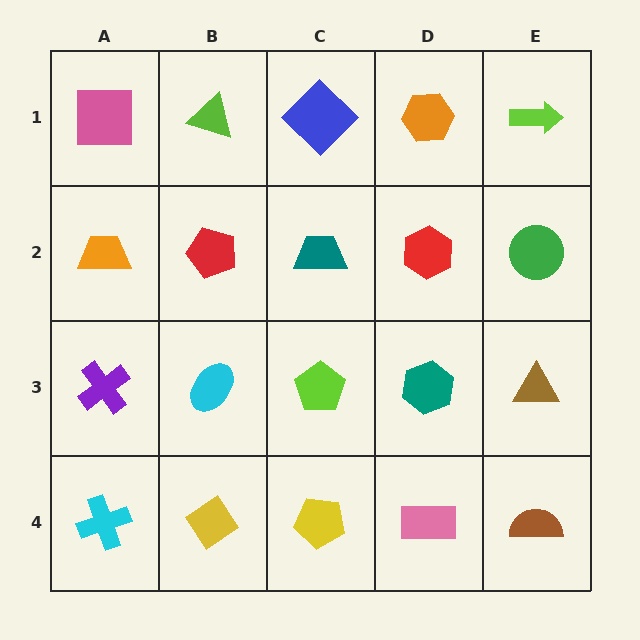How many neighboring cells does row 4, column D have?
3.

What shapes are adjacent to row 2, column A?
A pink square (row 1, column A), a purple cross (row 3, column A), a red pentagon (row 2, column B).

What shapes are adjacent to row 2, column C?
A blue diamond (row 1, column C), a lime pentagon (row 3, column C), a red pentagon (row 2, column B), a red hexagon (row 2, column D).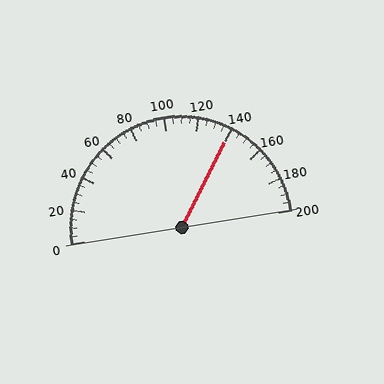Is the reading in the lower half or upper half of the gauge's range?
The reading is in the upper half of the range (0 to 200).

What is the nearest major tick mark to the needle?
The nearest major tick mark is 140.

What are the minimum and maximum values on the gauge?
The gauge ranges from 0 to 200.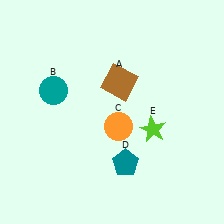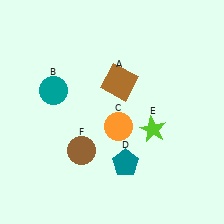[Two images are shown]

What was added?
A brown circle (F) was added in Image 2.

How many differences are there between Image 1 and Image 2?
There is 1 difference between the two images.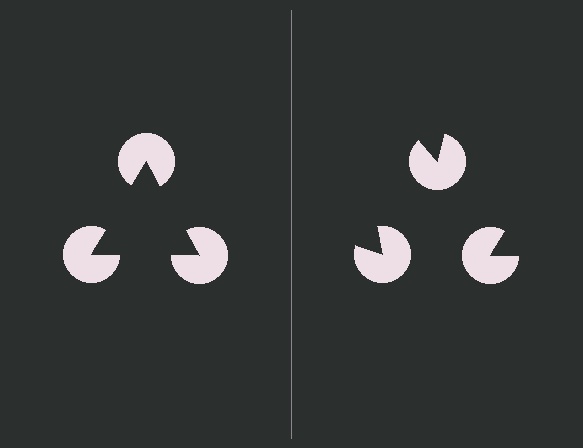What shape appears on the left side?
An illusory triangle.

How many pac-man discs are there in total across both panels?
6 — 3 on each side.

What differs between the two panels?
The pac-man discs are positioned identically on both sides; only the wedge orientations differ. On the left they align to a triangle; on the right they are misaligned.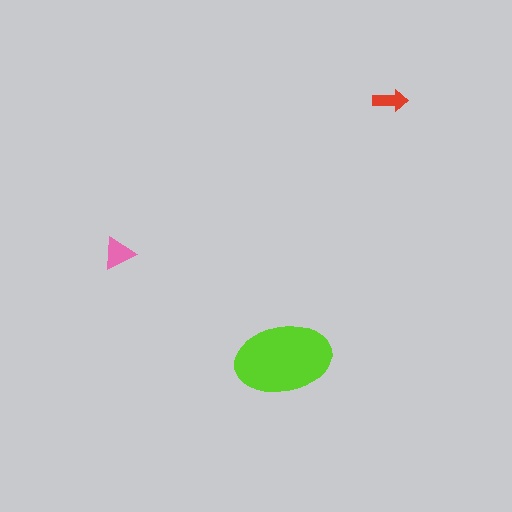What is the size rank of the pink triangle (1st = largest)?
2nd.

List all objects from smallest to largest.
The red arrow, the pink triangle, the lime ellipse.